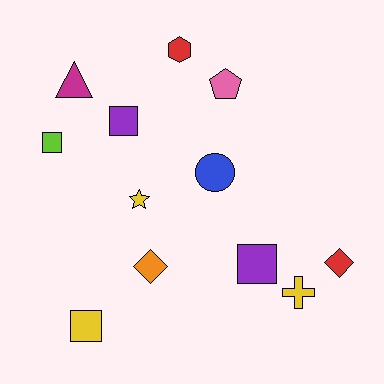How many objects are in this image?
There are 12 objects.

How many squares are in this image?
There are 4 squares.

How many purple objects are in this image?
There are 2 purple objects.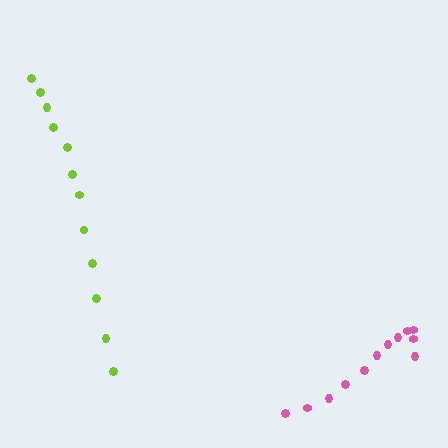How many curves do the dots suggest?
There are 2 distinct paths.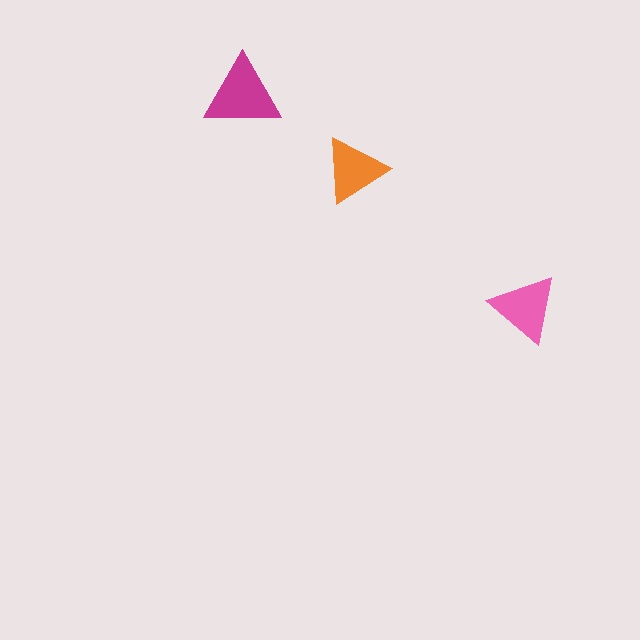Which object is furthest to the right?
The pink triangle is rightmost.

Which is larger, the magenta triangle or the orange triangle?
The magenta one.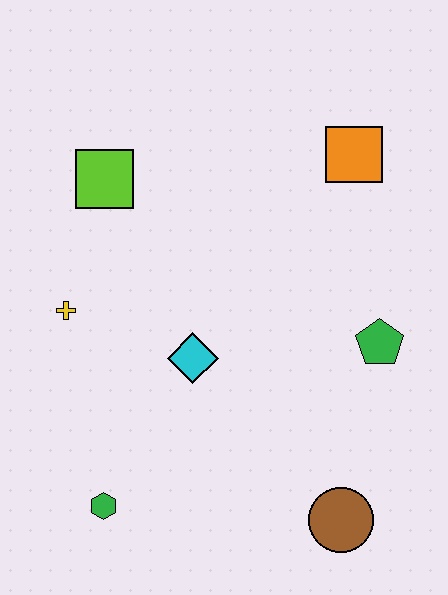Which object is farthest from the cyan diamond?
The orange square is farthest from the cyan diamond.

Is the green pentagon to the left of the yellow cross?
No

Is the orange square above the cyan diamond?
Yes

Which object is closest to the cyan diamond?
The yellow cross is closest to the cyan diamond.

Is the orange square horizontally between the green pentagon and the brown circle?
Yes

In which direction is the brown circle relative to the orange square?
The brown circle is below the orange square.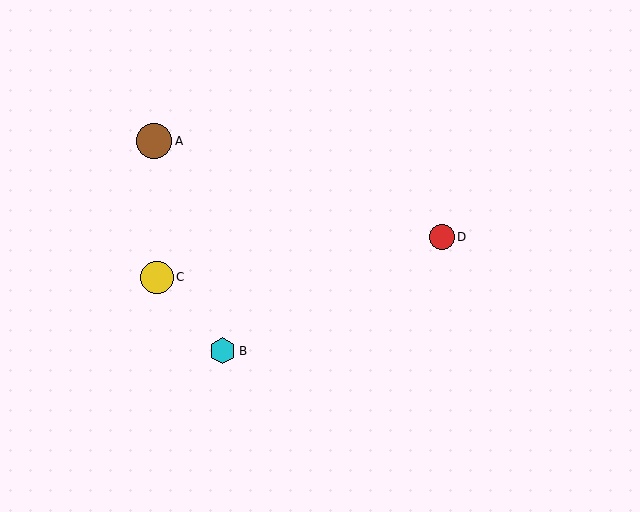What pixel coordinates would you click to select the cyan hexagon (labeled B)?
Click at (223, 351) to select the cyan hexagon B.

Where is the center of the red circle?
The center of the red circle is at (442, 237).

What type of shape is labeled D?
Shape D is a red circle.